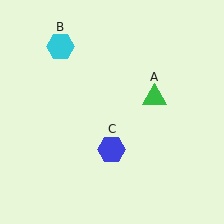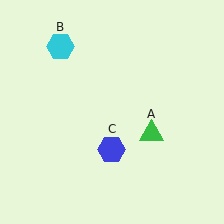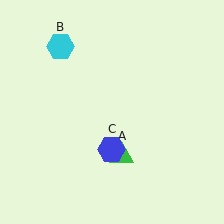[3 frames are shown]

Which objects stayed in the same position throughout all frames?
Cyan hexagon (object B) and blue hexagon (object C) remained stationary.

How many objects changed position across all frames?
1 object changed position: green triangle (object A).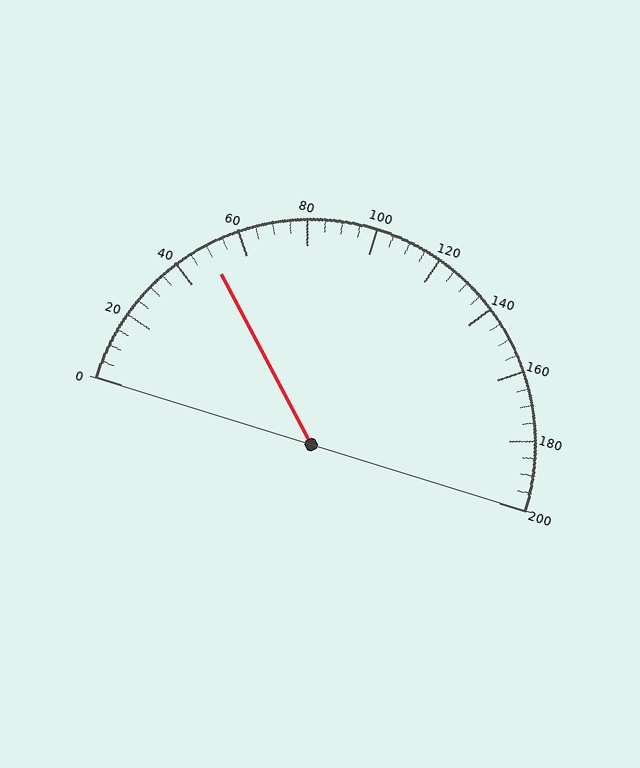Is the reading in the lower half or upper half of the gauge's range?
The reading is in the lower half of the range (0 to 200).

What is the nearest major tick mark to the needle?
The nearest major tick mark is 40.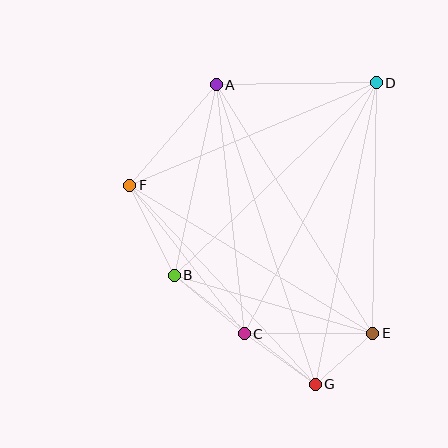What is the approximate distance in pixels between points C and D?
The distance between C and D is approximately 284 pixels.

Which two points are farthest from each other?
Points A and G are farthest from each other.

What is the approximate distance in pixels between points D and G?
The distance between D and G is approximately 308 pixels.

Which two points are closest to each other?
Points E and G are closest to each other.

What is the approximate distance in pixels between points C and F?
The distance between C and F is approximately 188 pixels.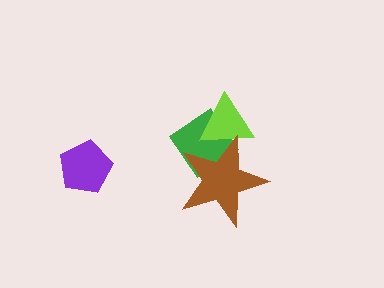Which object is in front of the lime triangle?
The brown star is in front of the lime triangle.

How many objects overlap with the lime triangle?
2 objects overlap with the lime triangle.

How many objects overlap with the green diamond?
2 objects overlap with the green diamond.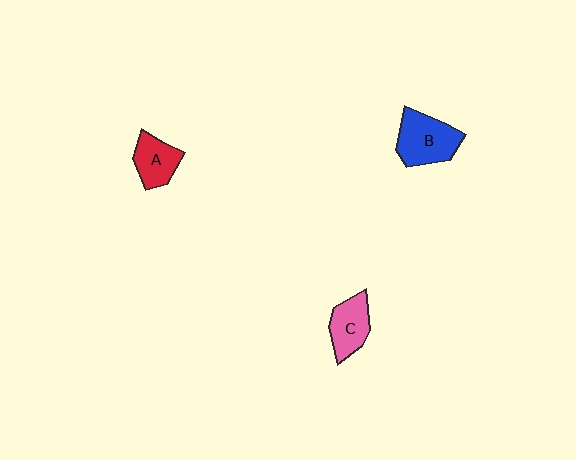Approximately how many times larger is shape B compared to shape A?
Approximately 1.5 times.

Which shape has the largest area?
Shape B (blue).